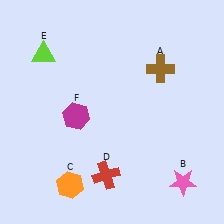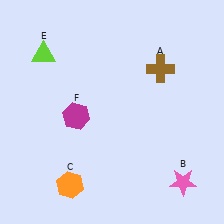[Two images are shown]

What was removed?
The red cross (D) was removed in Image 2.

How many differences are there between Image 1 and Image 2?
There is 1 difference between the two images.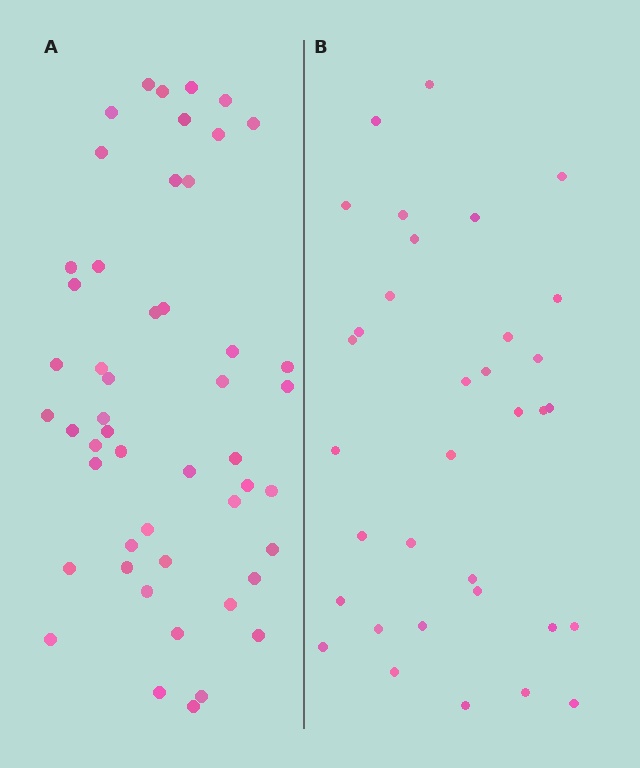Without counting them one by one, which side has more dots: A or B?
Region A (the left region) has more dots.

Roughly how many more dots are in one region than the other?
Region A has approximately 15 more dots than region B.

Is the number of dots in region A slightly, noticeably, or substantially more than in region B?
Region A has substantially more. The ratio is roughly 1.5 to 1.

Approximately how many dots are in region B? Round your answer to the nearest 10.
About 30 dots. (The exact count is 34, which rounds to 30.)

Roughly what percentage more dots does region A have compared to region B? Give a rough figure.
About 45% more.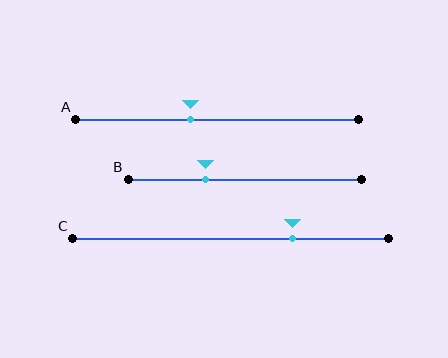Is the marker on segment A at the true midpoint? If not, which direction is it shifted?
No, the marker on segment A is shifted to the left by about 9% of the segment length.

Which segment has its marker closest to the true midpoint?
Segment A has its marker closest to the true midpoint.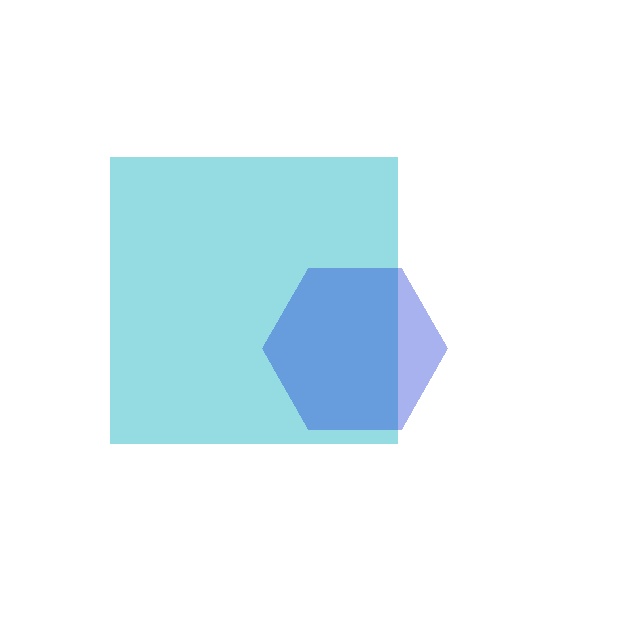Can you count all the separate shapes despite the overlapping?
Yes, there are 2 separate shapes.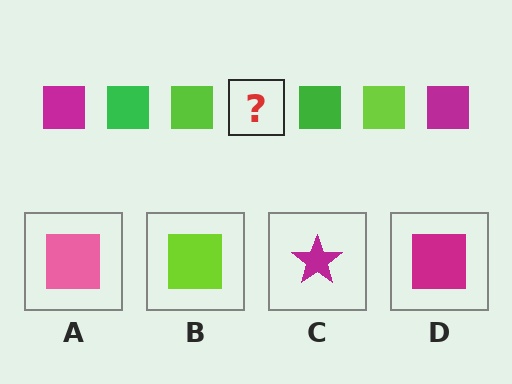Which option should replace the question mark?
Option D.